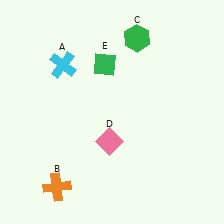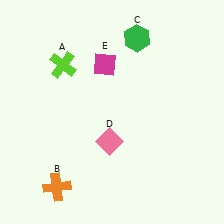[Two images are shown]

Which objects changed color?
A changed from cyan to lime. E changed from green to magenta.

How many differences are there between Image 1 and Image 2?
There are 2 differences between the two images.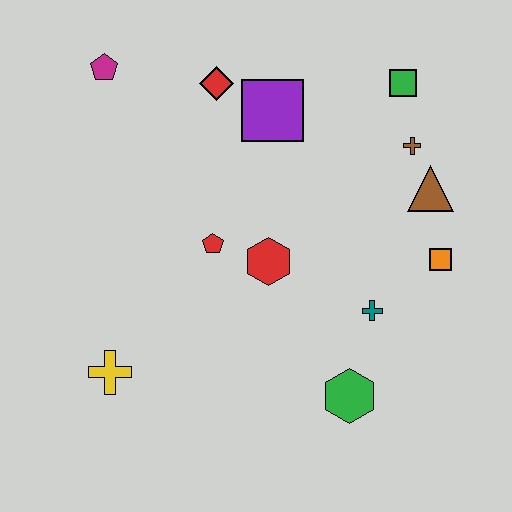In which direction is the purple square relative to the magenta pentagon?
The purple square is to the right of the magenta pentagon.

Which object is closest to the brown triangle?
The brown cross is closest to the brown triangle.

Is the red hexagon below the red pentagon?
Yes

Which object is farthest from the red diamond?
The green hexagon is farthest from the red diamond.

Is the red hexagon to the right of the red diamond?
Yes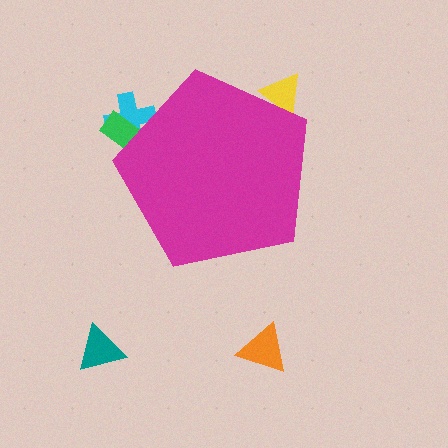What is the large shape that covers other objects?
A magenta pentagon.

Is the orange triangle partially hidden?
No, the orange triangle is fully visible.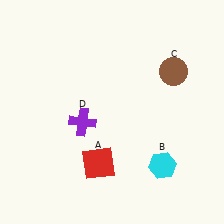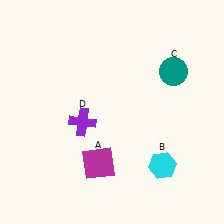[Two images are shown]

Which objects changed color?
A changed from red to magenta. C changed from brown to teal.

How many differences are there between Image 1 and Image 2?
There are 2 differences between the two images.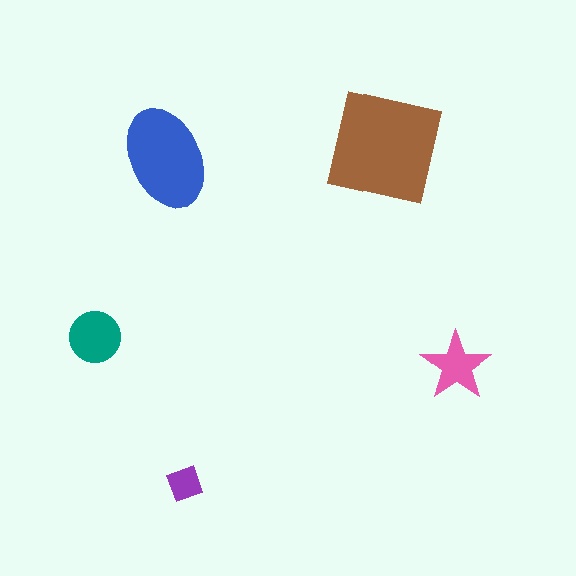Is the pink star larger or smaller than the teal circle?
Smaller.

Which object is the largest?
The brown square.